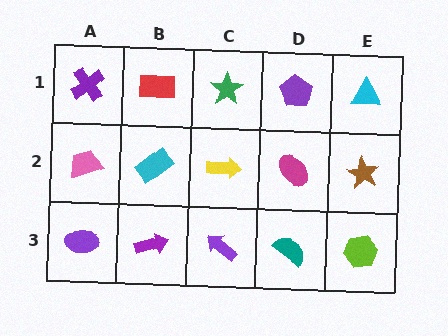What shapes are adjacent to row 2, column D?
A purple pentagon (row 1, column D), a teal semicircle (row 3, column D), a yellow arrow (row 2, column C), a brown star (row 2, column E).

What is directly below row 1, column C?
A yellow arrow.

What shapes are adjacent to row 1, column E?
A brown star (row 2, column E), a purple pentagon (row 1, column D).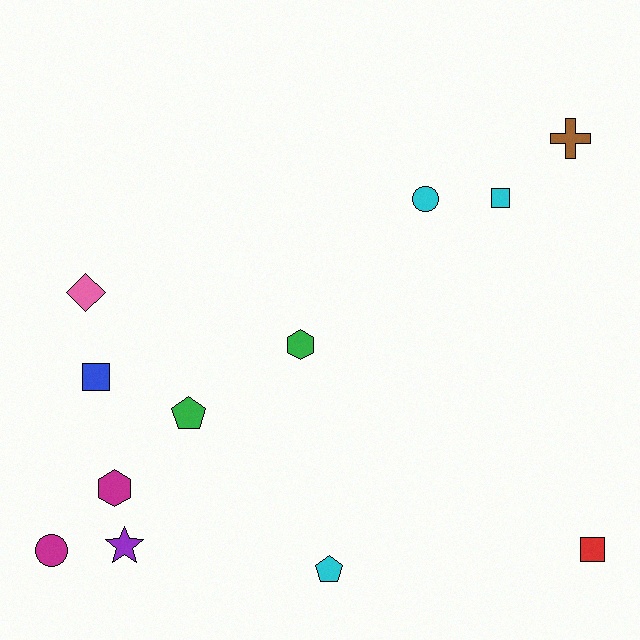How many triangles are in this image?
There are no triangles.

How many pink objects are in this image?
There is 1 pink object.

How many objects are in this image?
There are 12 objects.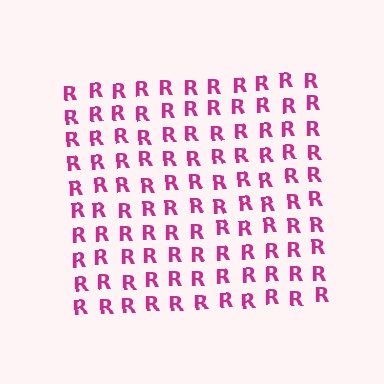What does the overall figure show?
The overall figure shows a square.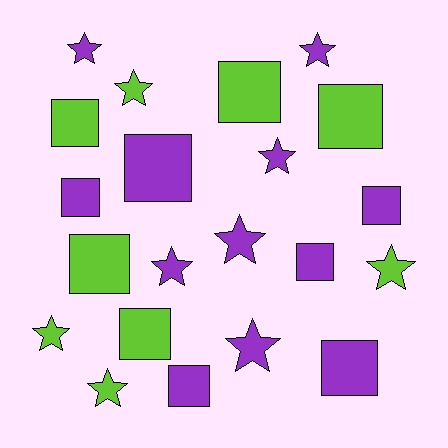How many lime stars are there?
There are 4 lime stars.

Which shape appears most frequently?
Square, with 11 objects.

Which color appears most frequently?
Purple, with 12 objects.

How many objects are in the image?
There are 21 objects.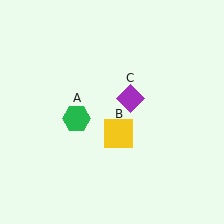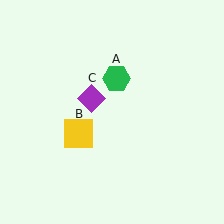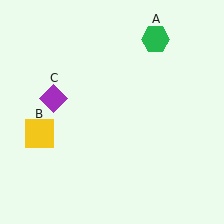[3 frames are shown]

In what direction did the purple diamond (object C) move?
The purple diamond (object C) moved left.